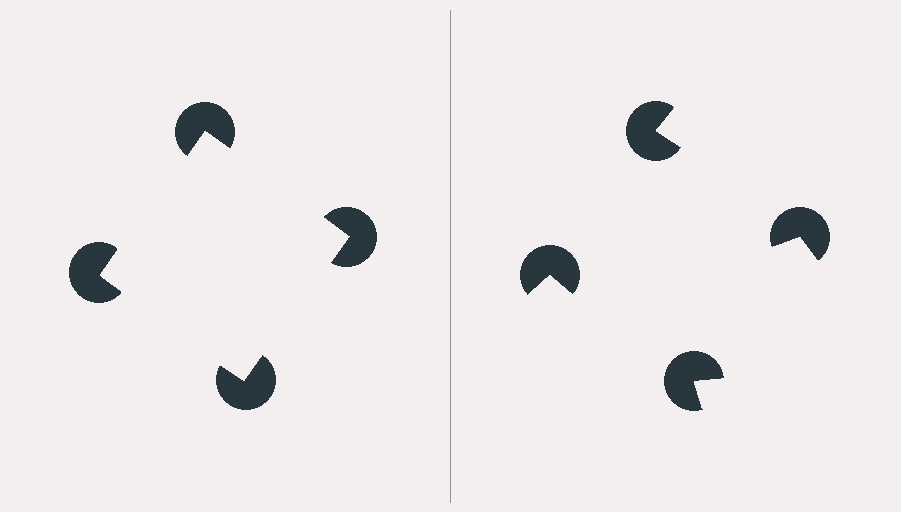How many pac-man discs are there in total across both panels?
8 — 4 on each side.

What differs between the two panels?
The pac-man discs are positioned identically on both sides; only the wedge orientations differ. On the left they align to a square; on the right they are misaligned.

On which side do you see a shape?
An illusory square appears on the left side. On the right side the wedge cuts are rotated, so no coherent shape forms.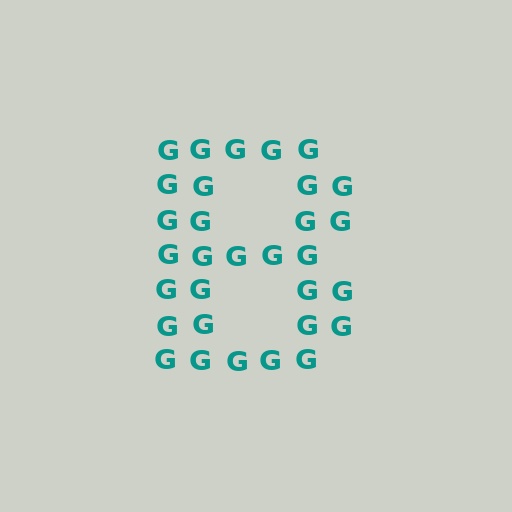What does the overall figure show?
The overall figure shows the letter B.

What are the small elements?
The small elements are letter G's.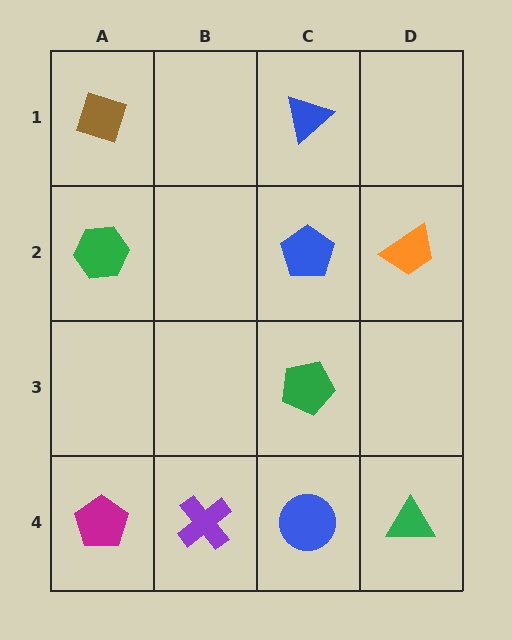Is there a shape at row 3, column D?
No, that cell is empty.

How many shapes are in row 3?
1 shape.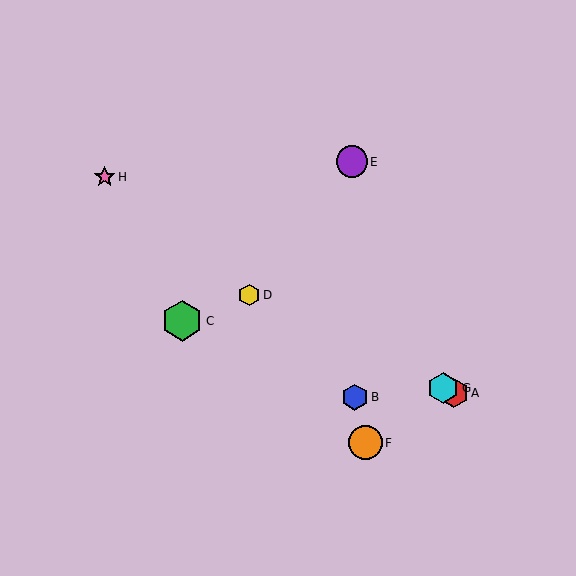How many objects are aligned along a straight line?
3 objects (A, D, G) are aligned along a straight line.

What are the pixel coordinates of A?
Object A is at (454, 393).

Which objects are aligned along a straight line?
Objects A, D, G are aligned along a straight line.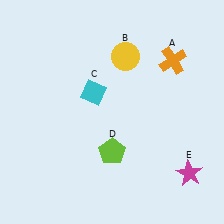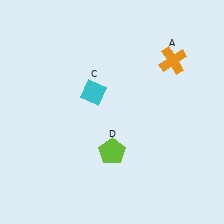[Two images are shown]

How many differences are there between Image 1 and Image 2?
There are 2 differences between the two images.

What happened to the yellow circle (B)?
The yellow circle (B) was removed in Image 2. It was in the top-right area of Image 1.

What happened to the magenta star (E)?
The magenta star (E) was removed in Image 2. It was in the bottom-right area of Image 1.